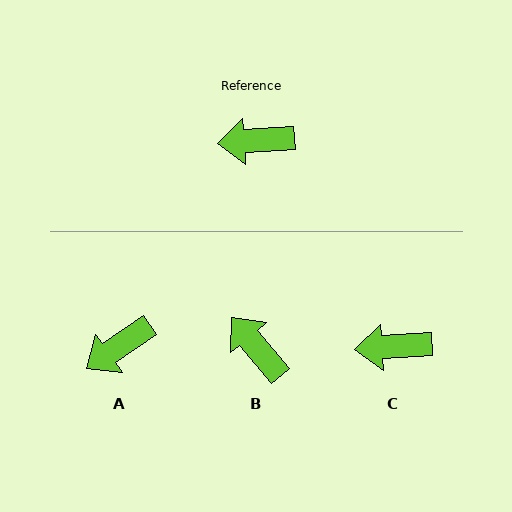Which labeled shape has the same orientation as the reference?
C.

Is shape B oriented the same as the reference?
No, it is off by about 54 degrees.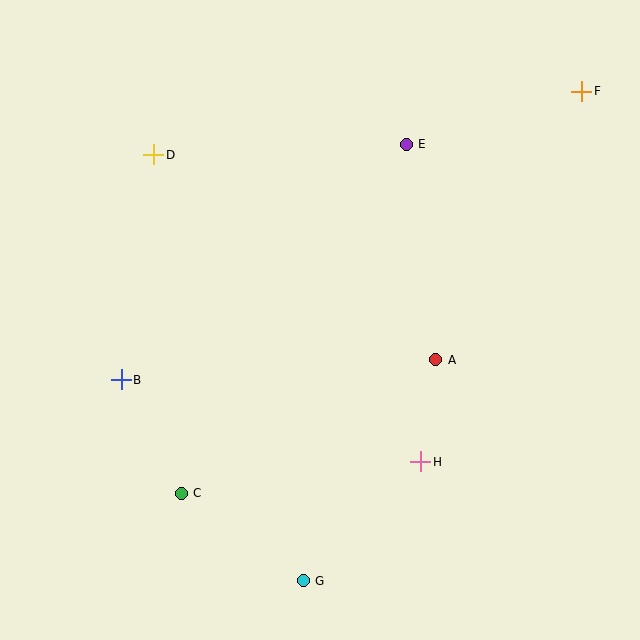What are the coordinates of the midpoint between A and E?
The midpoint between A and E is at (421, 252).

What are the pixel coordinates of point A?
Point A is at (436, 360).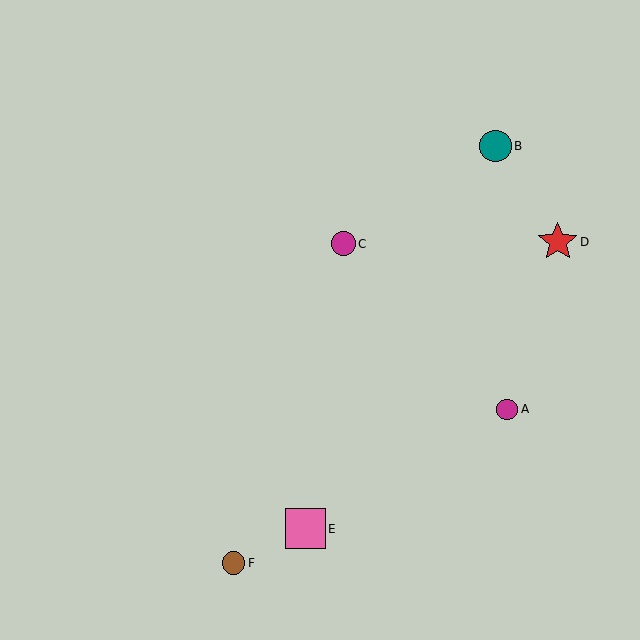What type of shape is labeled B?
Shape B is a teal circle.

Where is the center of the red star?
The center of the red star is at (558, 242).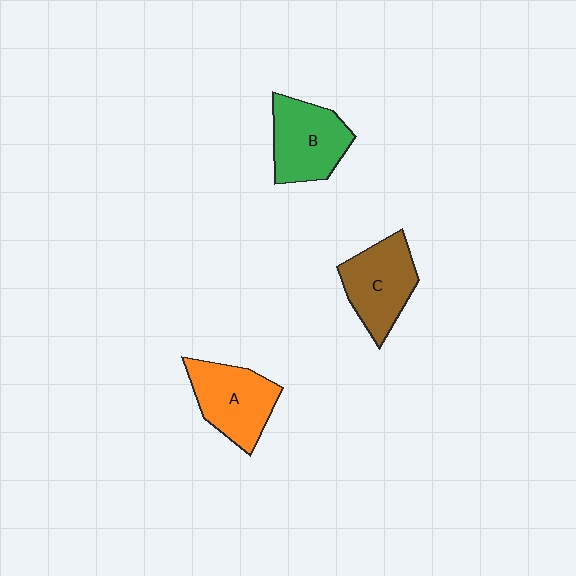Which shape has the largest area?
Shape A (orange).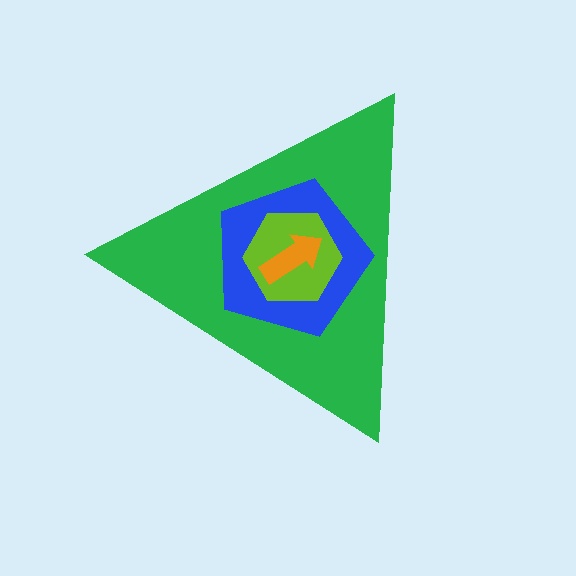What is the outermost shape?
The green triangle.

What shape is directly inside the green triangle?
The blue pentagon.